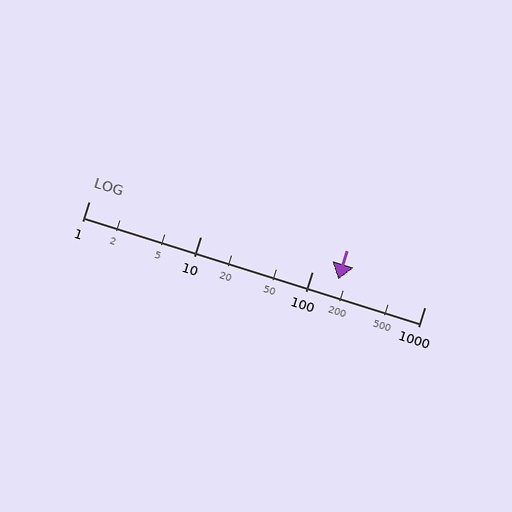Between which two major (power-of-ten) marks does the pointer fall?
The pointer is between 100 and 1000.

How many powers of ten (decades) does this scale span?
The scale spans 3 decades, from 1 to 1000.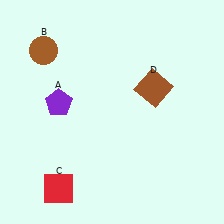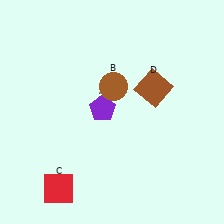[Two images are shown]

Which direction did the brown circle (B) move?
The brown circle (B) moved right.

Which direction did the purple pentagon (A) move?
The purple pentagon (A) moved right.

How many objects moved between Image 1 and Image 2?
2 objects moved between the two images.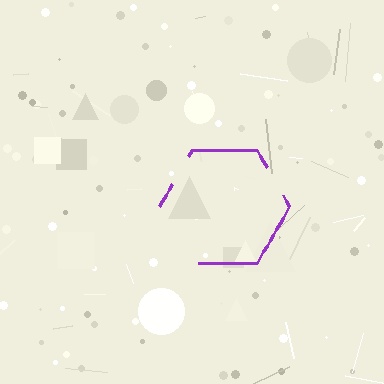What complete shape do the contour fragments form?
The contour fragments form a hexagon.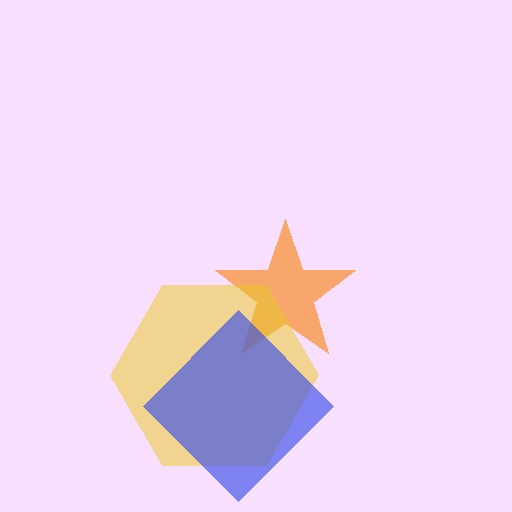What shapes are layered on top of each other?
The layered shapes are: an orange star, a yellow hexagon, a blue diamond.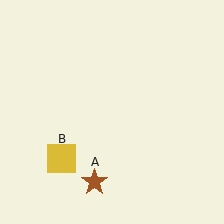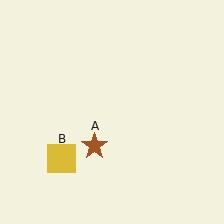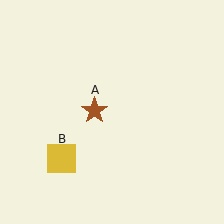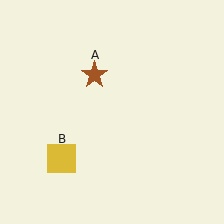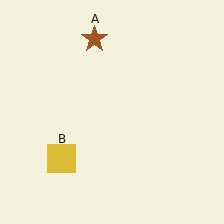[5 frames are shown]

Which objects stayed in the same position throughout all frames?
Yellow square (object B) remained stationary.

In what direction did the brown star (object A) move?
The brown star (object A) moved up.